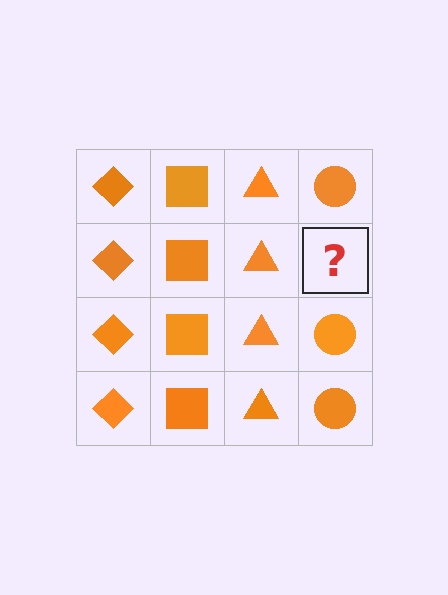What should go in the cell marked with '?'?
The missing cell should contain an orange circle.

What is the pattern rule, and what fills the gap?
The rule is that each column has a consistent shape. The gap should be filled with an orange circle.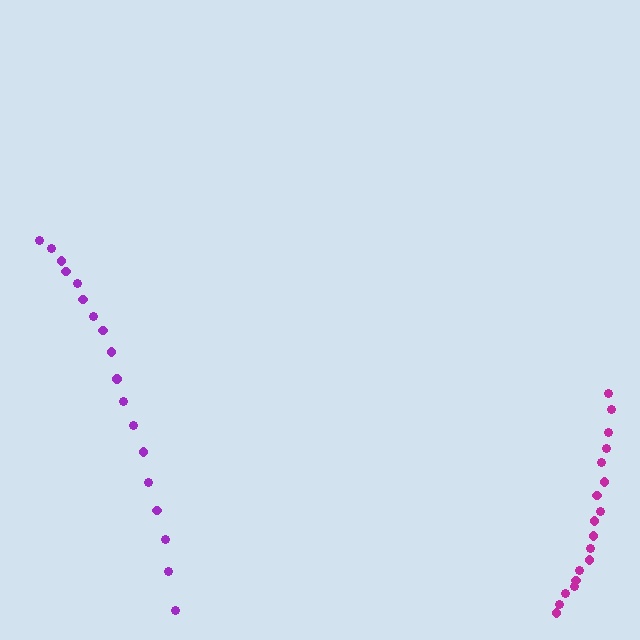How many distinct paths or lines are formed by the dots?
There are 2 distinct paths.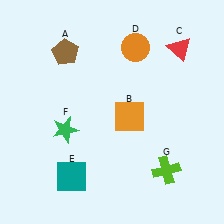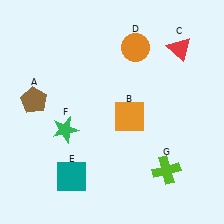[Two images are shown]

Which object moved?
The brown pentagon (A) moved down.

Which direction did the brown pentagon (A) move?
The brown pentagon (A) moved down.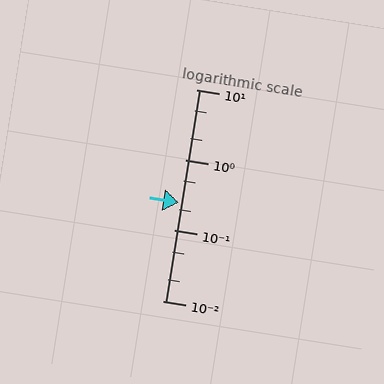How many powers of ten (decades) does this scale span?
The scale spans 3 decades, from 0.01 to 10.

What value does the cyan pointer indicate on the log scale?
The pointer indicates approximately 0.25.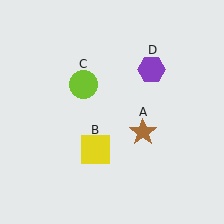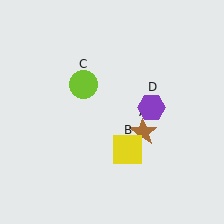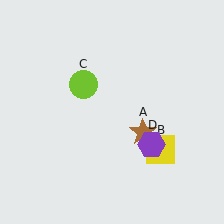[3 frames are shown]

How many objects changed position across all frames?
2 objects changed position: yellow square (object B), purple hexagon (object D).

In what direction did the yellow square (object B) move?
The yellow square (object B) moved right.